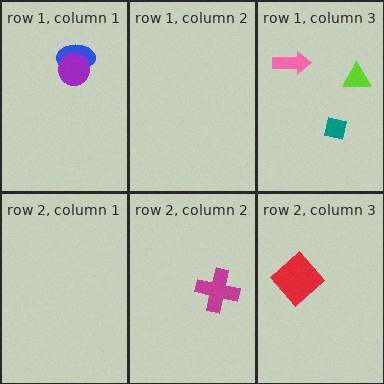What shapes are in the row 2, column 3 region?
The red diamond.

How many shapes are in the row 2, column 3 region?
1.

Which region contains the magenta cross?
The row 2, column 2 region.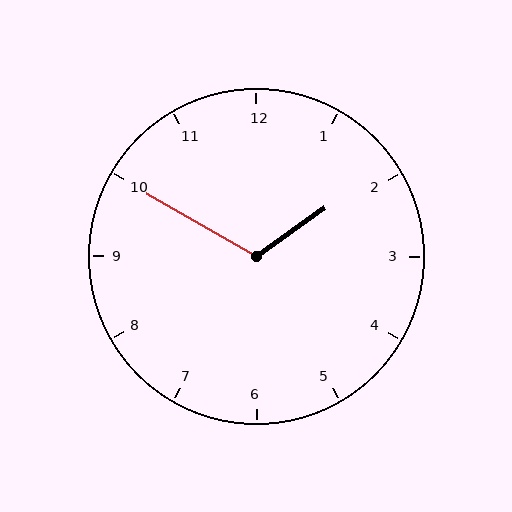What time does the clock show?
1:50.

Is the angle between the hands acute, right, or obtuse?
It is obtuse.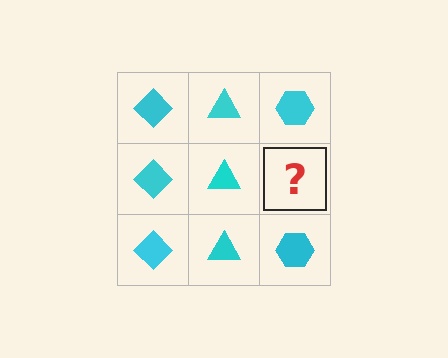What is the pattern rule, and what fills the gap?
The rule is that each column has a consistent shape. The gap should be filled with a cyan hexagon.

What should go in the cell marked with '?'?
The missing cell should contain a cyan hexagon.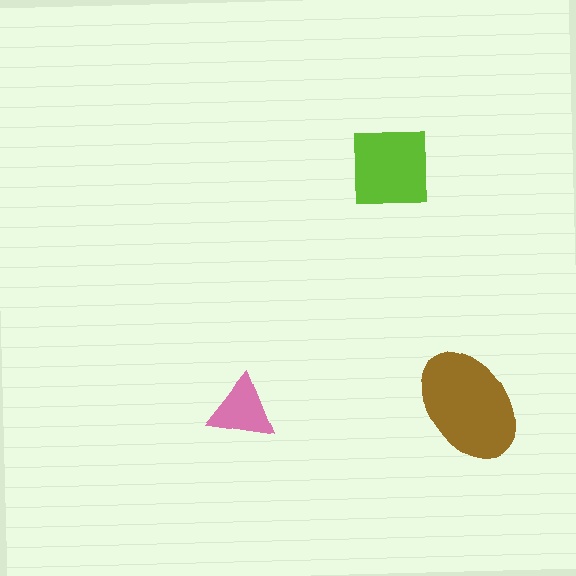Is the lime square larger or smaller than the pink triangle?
Larger.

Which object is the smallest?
The pink triangle.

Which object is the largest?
The brown ellipse.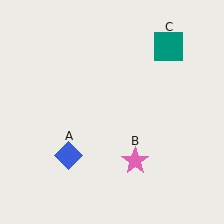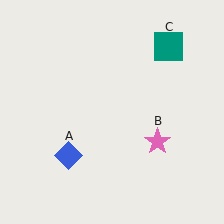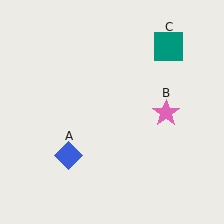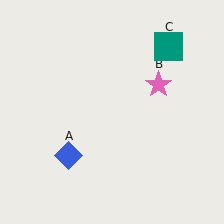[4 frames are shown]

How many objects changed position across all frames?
1 object changed position: pink star (object B).